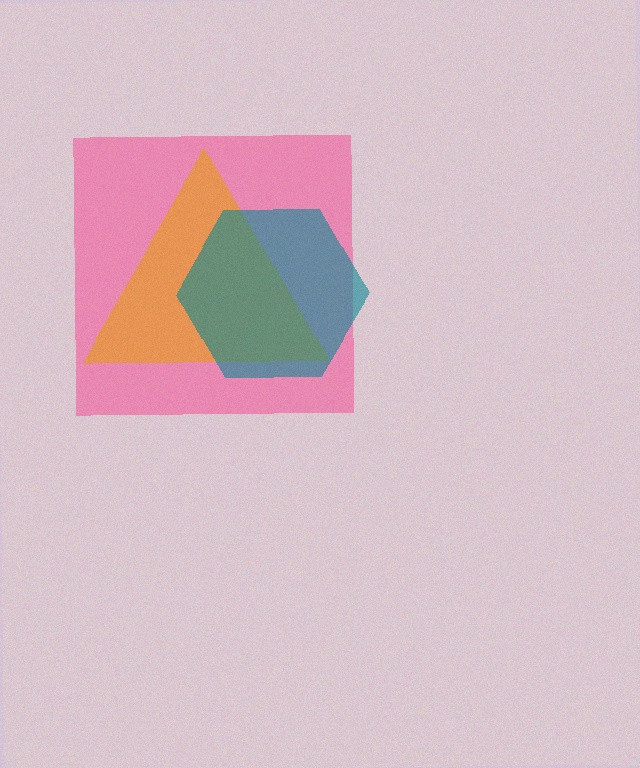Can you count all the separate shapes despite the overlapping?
Yes, there are 3 separate shapes.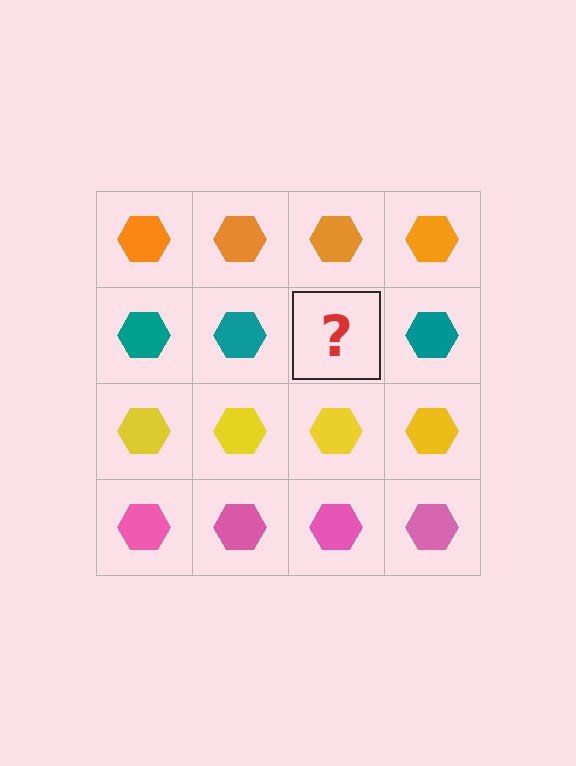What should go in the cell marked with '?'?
The missing cell should contain a teal hexagon.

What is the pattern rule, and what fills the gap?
The rule is that each row has a consistent color. The gap should be filled with a teal hexagon.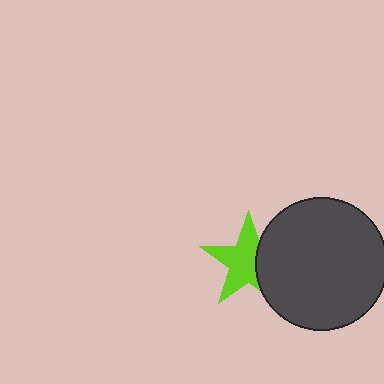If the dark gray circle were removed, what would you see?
You would see the complete lime star.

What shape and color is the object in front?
The object in front is a dark gray circle.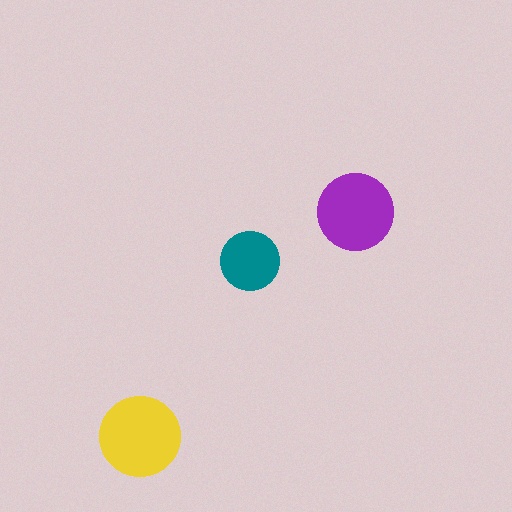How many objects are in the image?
There are 3 objects in the image.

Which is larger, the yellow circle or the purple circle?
The yellow one.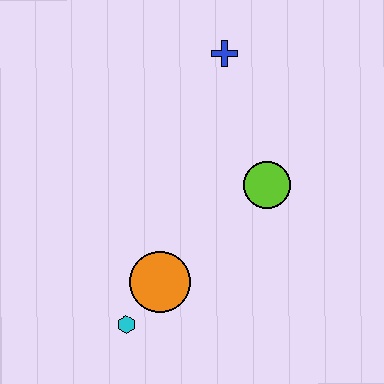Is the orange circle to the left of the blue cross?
Yes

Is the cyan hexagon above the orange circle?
No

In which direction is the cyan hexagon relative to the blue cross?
The cyan hexagon is below the blue cross.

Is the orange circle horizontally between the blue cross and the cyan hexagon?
Yes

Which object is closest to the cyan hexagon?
The orange circle is closest to the cyan hexagon.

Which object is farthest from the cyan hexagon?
The blue cross is farthest from the cyan hexagon.